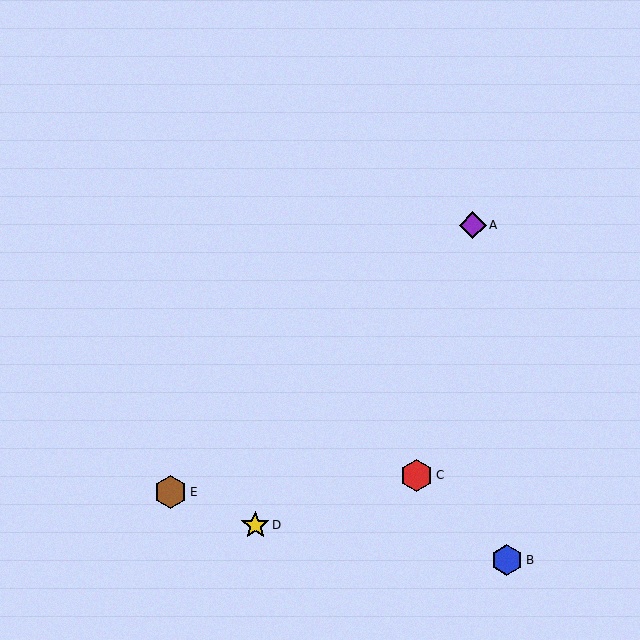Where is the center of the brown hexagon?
The center of the brown hexagon is at (171, 492).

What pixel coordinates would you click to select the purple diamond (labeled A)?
Click at (473, 225) to select the purple diamond A.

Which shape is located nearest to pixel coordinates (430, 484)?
The red hexagon (labeled C) at (417, 475) is nearest to that location.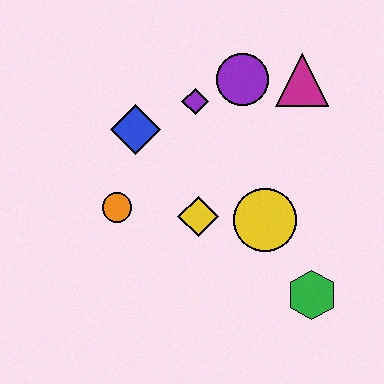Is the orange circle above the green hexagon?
Yes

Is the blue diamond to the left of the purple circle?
Yes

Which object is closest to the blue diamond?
The purple diamond is closest to the blue diamond.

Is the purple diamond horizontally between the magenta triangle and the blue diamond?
Yes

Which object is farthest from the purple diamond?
The green hexagon is farthest from the purple diamond.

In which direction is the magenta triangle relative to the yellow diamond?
The magenta triangle is above the yellow diamond.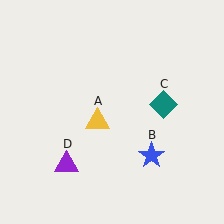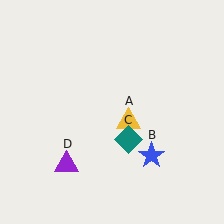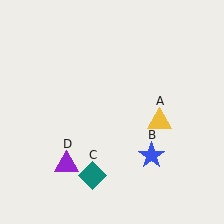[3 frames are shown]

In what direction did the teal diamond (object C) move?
The teal diamond (object C) moved down and to the left.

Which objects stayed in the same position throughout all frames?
Blue star (object B) and purple triangle (object D) remained stationary.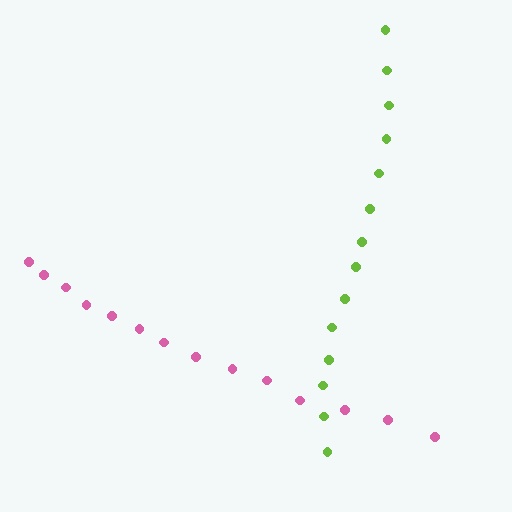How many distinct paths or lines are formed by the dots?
There are 2 distinct paths.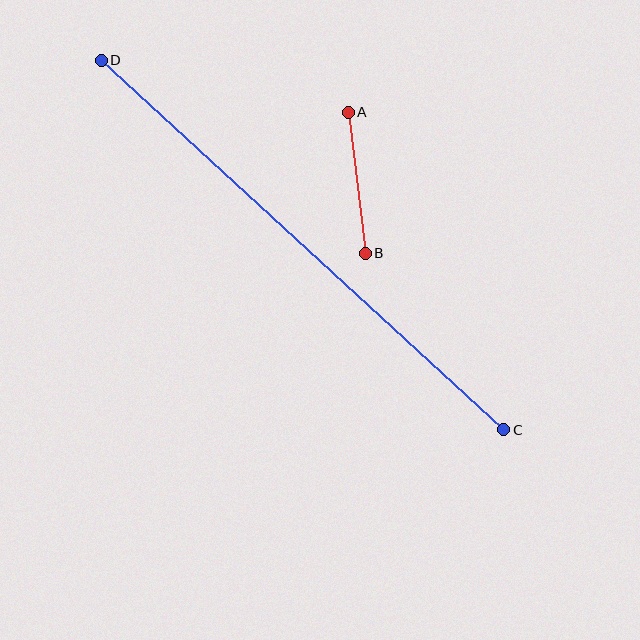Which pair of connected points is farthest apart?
Points C and D are farthest apart.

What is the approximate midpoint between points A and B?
The midpoint is at approximately (357, 183) pixels.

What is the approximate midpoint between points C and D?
The midpoint is at approximately (302, 245) pixels.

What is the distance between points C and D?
The distance is approximately 546 pixels.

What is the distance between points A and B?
The distance is approximately 142 pixels.